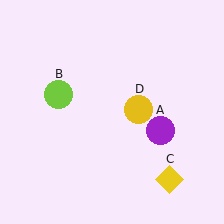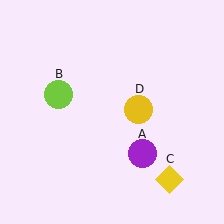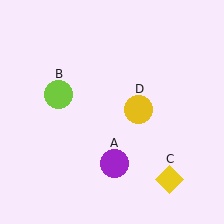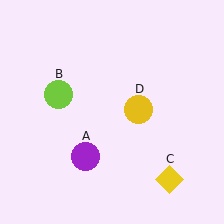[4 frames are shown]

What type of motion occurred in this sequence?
The purple circle (object A) rotated clockwise around the center of the scene.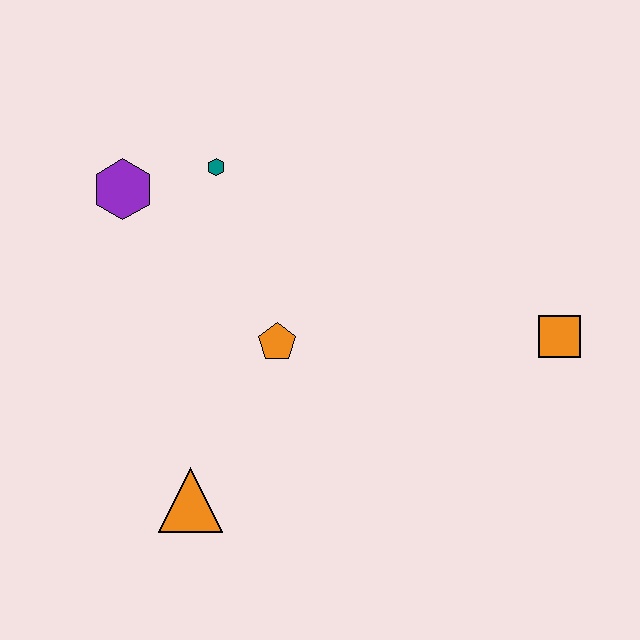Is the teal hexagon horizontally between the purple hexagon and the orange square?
Yes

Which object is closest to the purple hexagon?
The teal hexagon is closest to the purple hexagon.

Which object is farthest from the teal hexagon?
The orange square is farthest from the teal hexagon.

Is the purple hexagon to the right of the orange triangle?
No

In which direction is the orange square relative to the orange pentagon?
The orange square is to the right of the orange pentagon.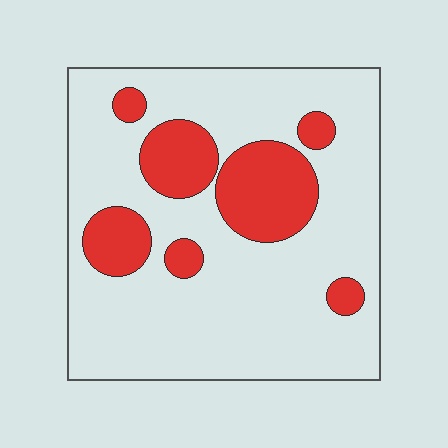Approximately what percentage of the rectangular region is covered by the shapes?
Approximately 20%.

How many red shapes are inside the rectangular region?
7.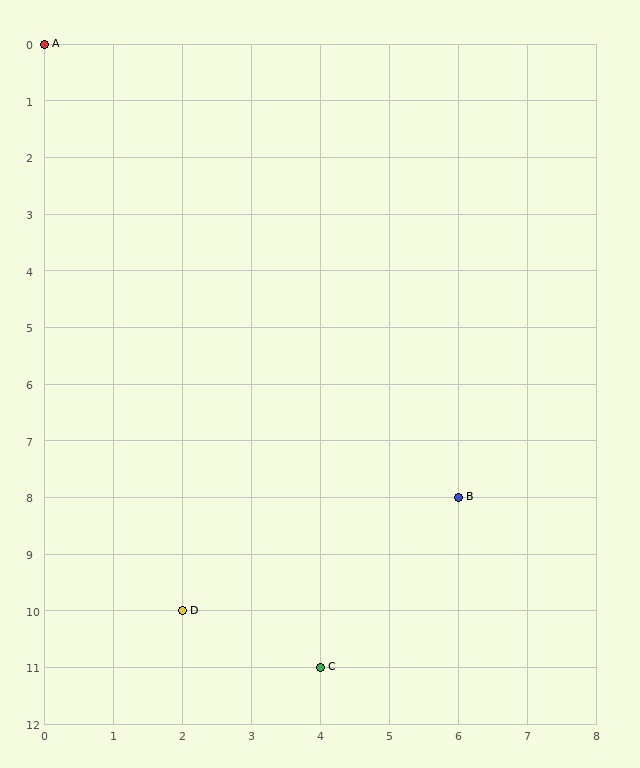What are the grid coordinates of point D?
Point D is at grid coordinates (2, 10).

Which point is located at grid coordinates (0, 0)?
Point A is at (0, 0).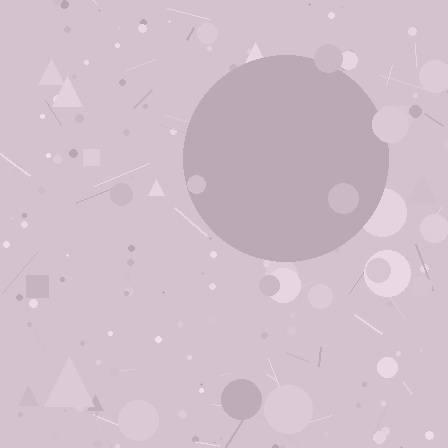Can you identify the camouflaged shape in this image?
The camouflaged shape is a circle.